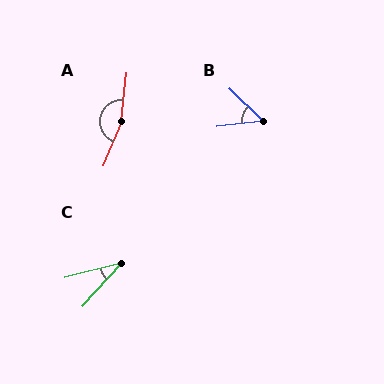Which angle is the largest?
A, at approximately 164 degrees.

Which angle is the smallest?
C, at approximately 33 degrees.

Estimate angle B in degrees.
Approximately 51 degrees.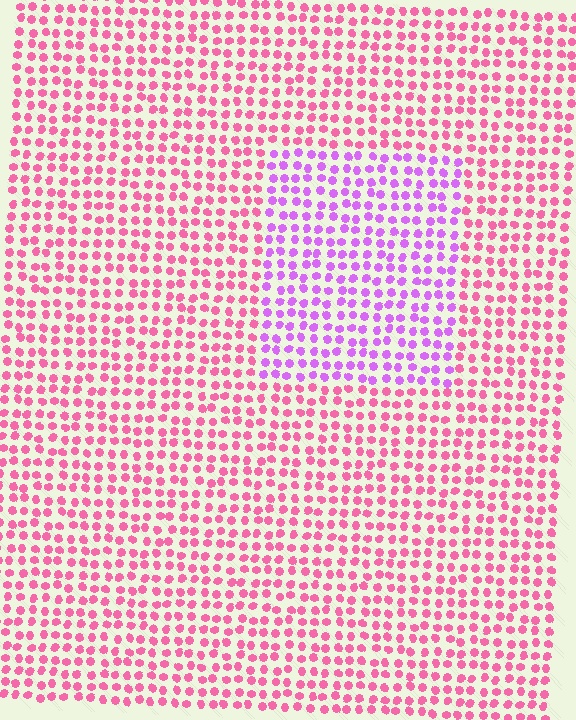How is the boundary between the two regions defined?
The boundary is defined purely by a slight shift in hue (about 44 degrees). Spacing, size, and orientation are identical on both sides.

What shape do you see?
I see a rectangle.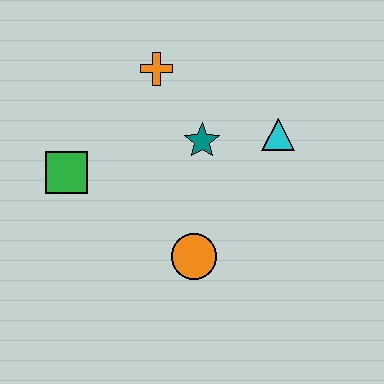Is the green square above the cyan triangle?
No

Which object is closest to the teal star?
The cyan triangle is closest to the teal star.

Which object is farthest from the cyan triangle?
The green square is farthest from the cyan triangle.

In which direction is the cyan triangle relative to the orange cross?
The cyan triangle is to the right of the orange cross.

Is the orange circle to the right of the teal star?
No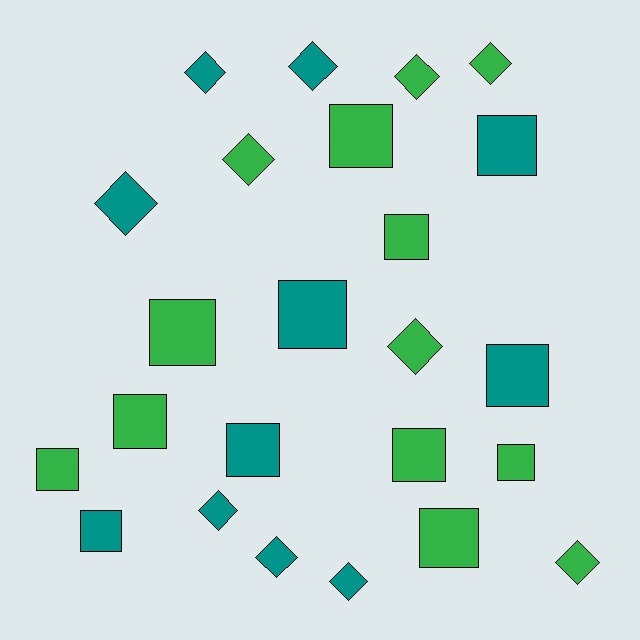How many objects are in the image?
There are 24 objects.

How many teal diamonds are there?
There are 6 teal diamonds.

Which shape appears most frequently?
Square, with 13 objects.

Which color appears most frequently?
Green, with 13 objects.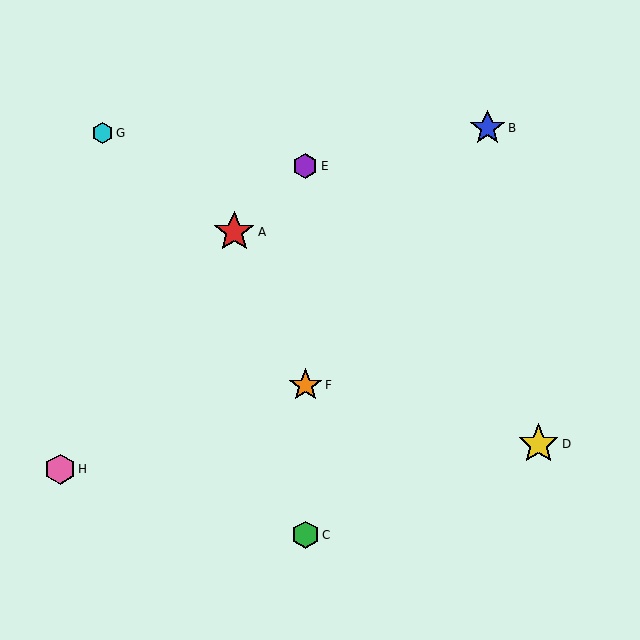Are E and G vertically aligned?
No, E is at x≈305 and G is at x≈102.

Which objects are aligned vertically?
Objects C, E, F are aligned vertically.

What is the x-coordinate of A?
Object A is at x≈234.